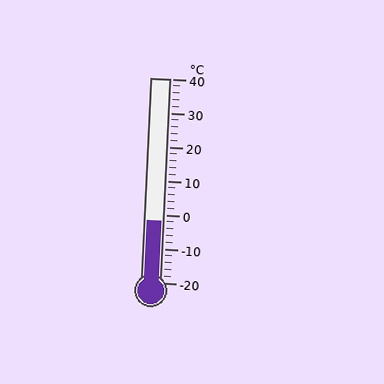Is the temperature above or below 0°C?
The temperature is below 0°C.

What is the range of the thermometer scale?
The thermometer scale ranges from -20°C to 40°C.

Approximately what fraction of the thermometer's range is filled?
The thermometer is filled to approximately 30% of its range.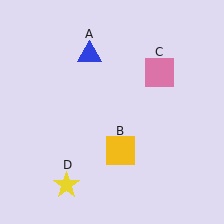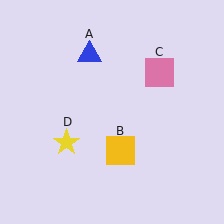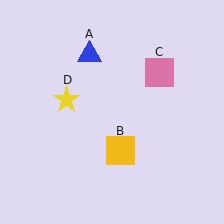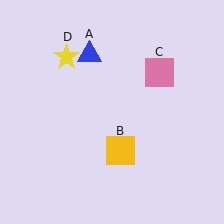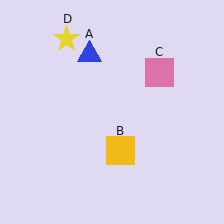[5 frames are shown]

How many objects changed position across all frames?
1 object changed position: yellow star (object D).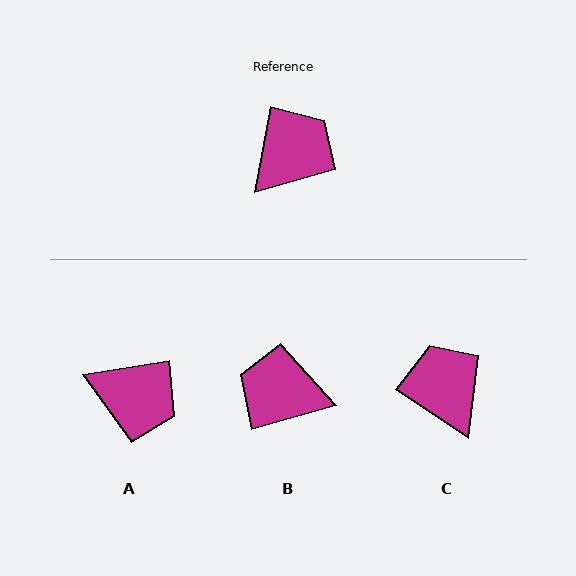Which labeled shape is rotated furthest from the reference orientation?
B, about 116 degrees away.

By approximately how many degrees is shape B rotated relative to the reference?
Approximately 116 degrees counter-clockwise.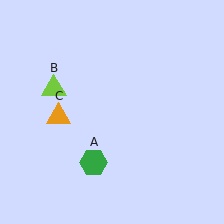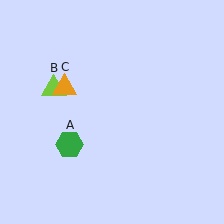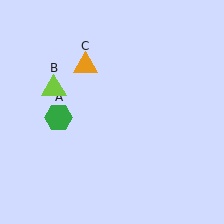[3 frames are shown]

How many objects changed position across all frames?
2 objects changed position: green hexagon (object A), orange triangle (object C).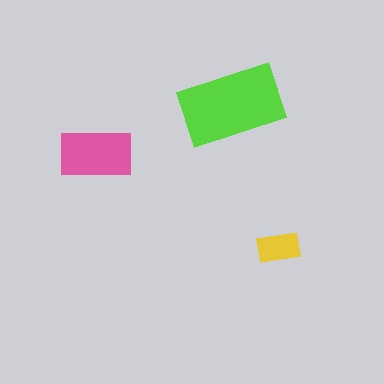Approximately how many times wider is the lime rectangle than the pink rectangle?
About 1.5 times wider.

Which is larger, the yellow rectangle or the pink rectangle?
The pink one.